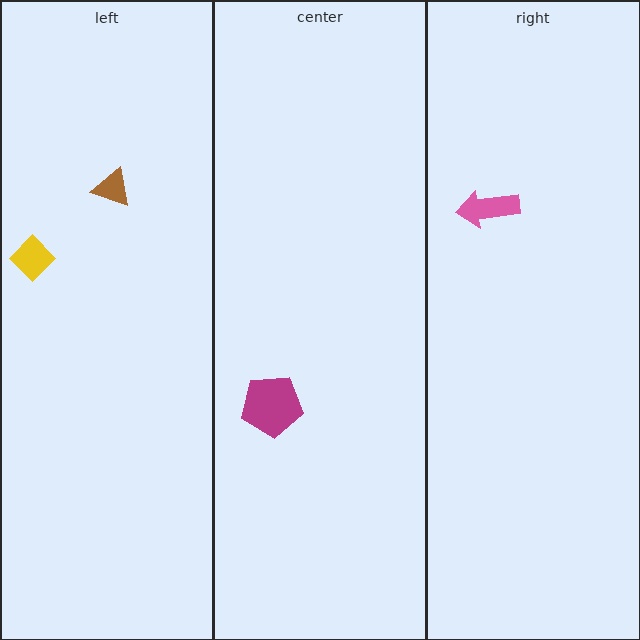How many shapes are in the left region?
2.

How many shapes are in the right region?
1.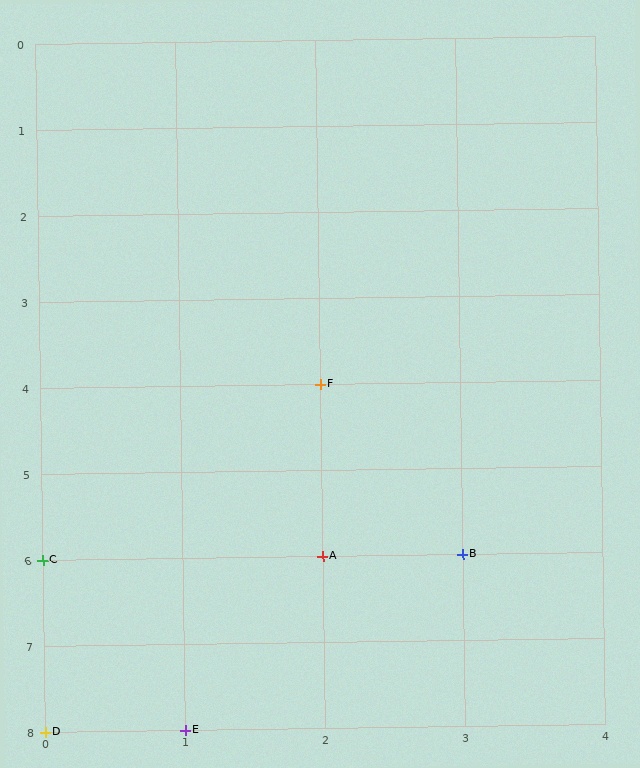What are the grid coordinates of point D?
Point D is at grid coordinates (0, 8).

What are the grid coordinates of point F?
Point F is at grid coordinates (2, 4).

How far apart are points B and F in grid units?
Points B and F are 1 column and 2 rows apart (about 2.2 grid units diagonally).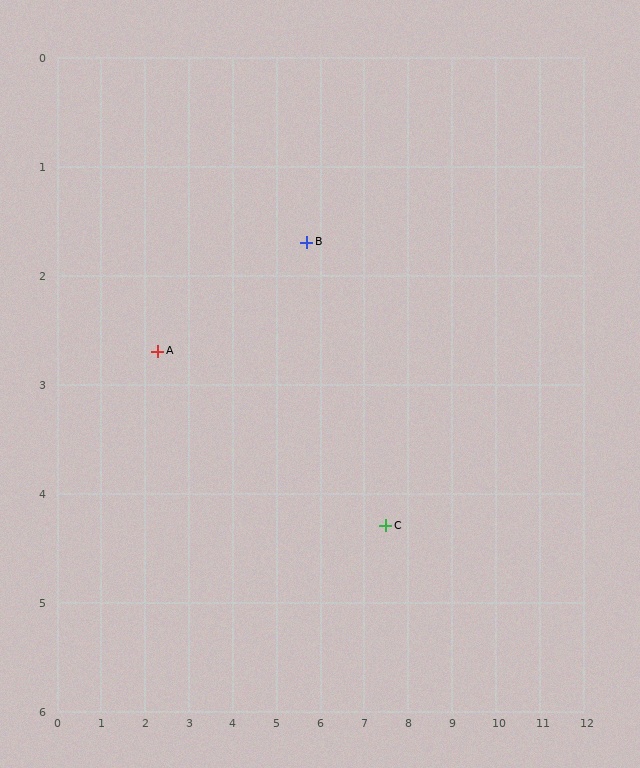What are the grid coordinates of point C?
Point C is at approximately (7.5, 4.3).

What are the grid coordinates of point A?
Point A is at approximately (2.3, 2.7).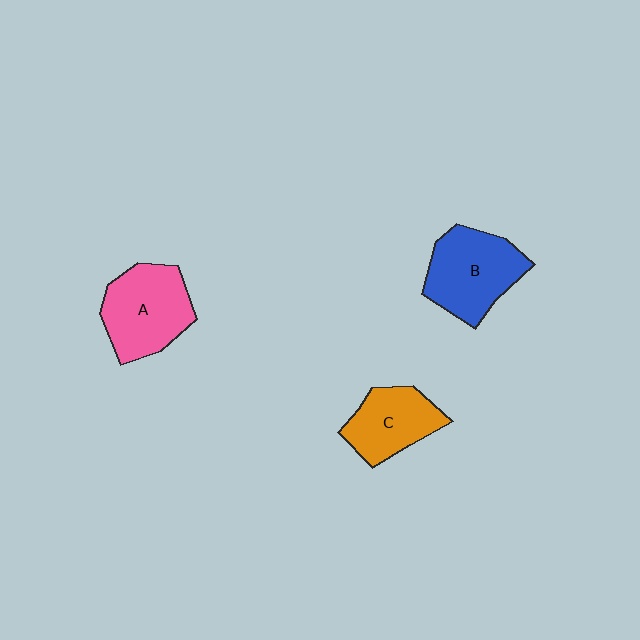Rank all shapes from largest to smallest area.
From largest to smallest: B (blue), A (pink), C (orange).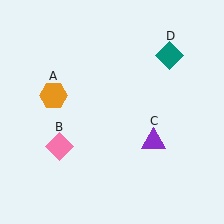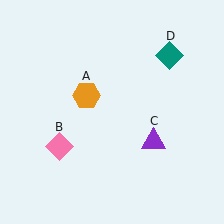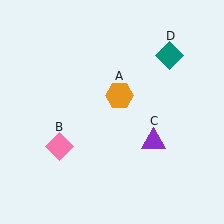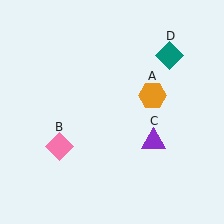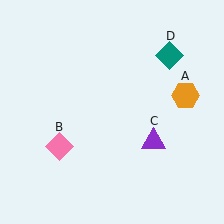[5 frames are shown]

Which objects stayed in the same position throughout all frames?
Pink diamond (object B) and purple triangle (object C) and teal diamond (object D) remained stationary.